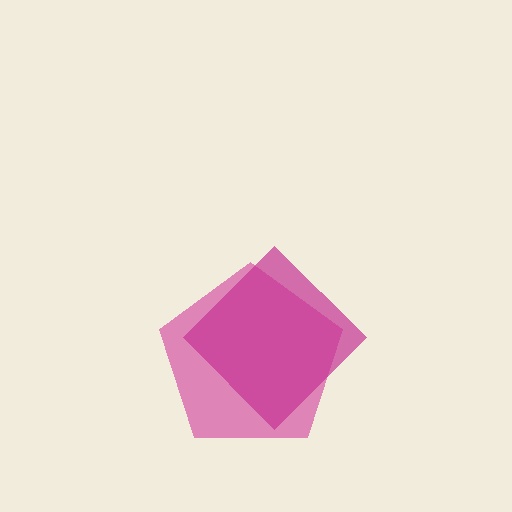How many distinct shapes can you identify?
There are 2 distinct shapes: a pink pentagon, a magenta diamond.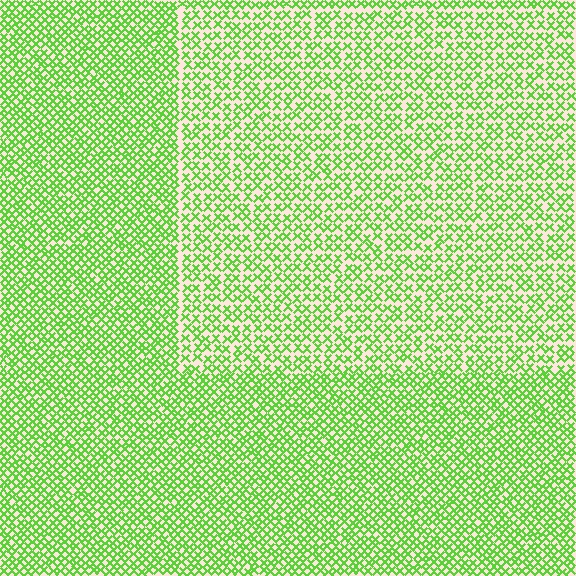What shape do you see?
I see a rectangle.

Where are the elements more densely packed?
The elements are more densely packed outside the rectangle boundary.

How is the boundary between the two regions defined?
The boundary is defined by a change in element density (approximately 1.6x ratio). All elements are the same color, size, and shape.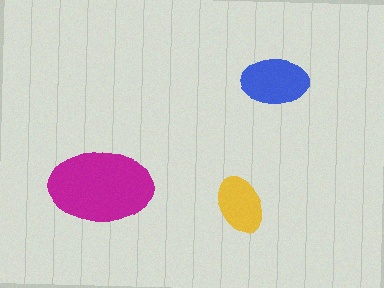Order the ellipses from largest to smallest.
the magenta one, the blue one, the yellow one.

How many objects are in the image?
There are 3 objects in the image.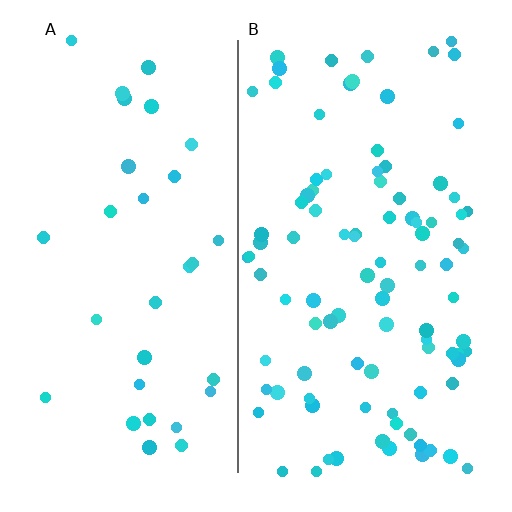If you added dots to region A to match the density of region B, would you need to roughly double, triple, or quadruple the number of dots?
Approximately triple.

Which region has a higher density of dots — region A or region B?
B (the right).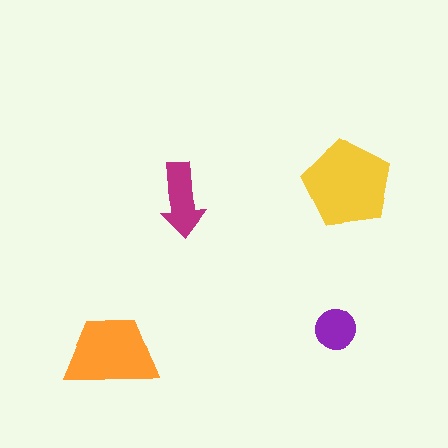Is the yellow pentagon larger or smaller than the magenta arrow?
Larger.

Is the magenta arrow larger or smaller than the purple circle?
Larger.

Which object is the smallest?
The purple circle.